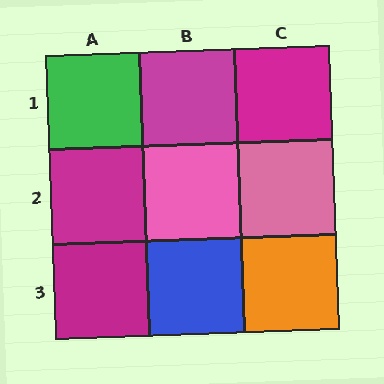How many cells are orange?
1 cell is orange.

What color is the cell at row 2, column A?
Magenta.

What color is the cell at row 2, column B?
Pink.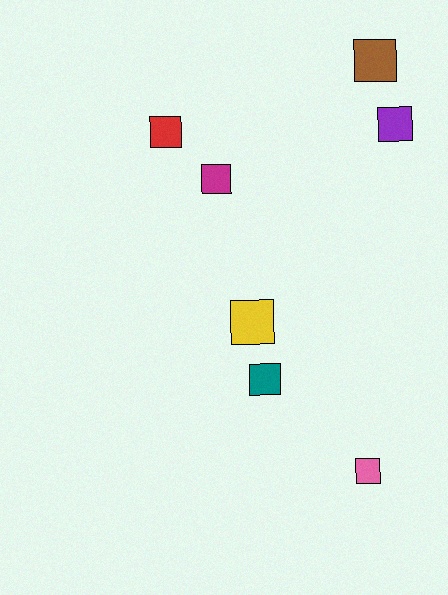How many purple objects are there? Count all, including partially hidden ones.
There is 1 purple object.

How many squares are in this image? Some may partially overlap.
There are 7 squares.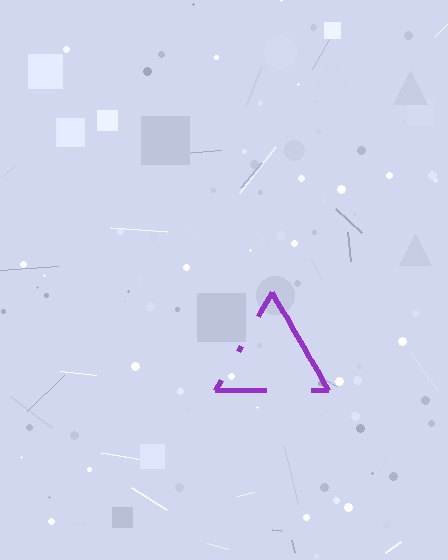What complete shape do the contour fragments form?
The contour fragments form a triangle.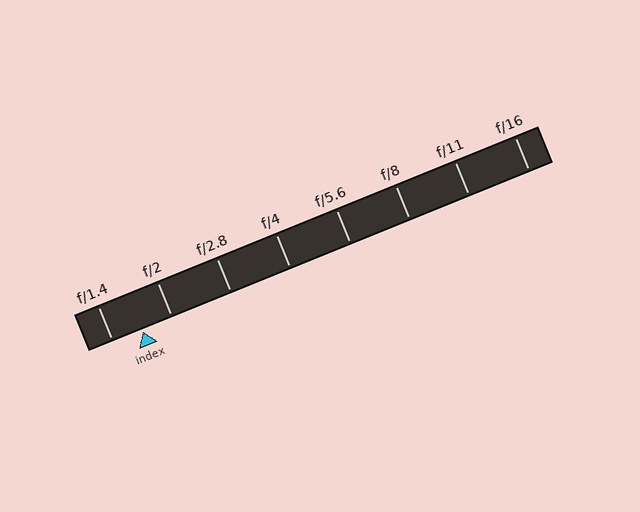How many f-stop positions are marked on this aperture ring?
There are 8 f-stop positions marked.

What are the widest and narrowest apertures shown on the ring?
The widest aperture shown is f/1.4 and the narrowest is f/16.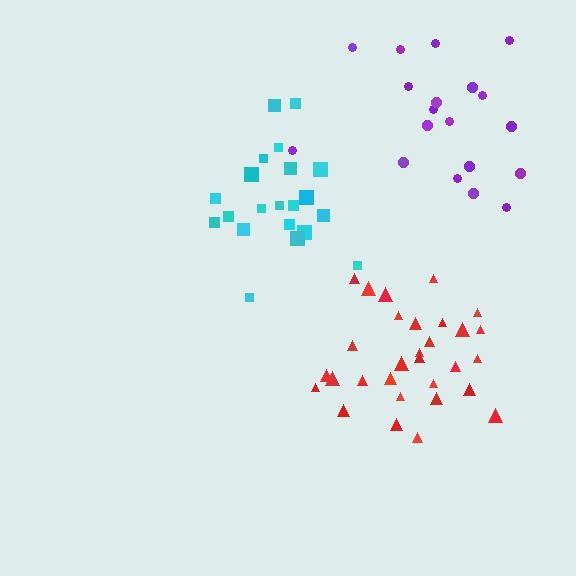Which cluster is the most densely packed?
Red.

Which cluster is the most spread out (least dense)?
Purple.